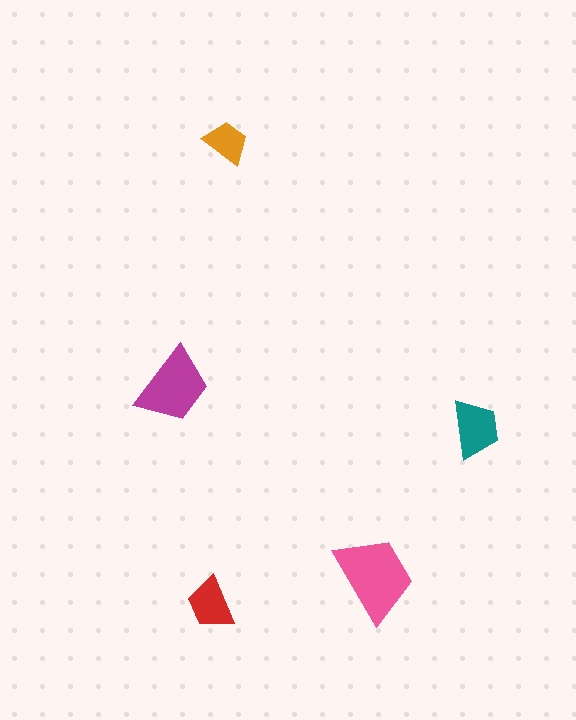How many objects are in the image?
There are 5 objects in the image.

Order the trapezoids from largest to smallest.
the pink one, the magenta one, the teal one, the red one, the orange one.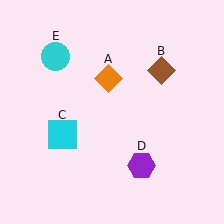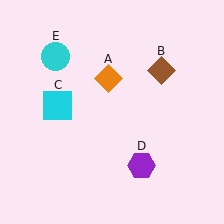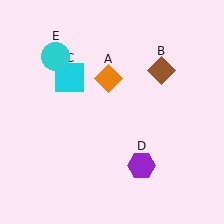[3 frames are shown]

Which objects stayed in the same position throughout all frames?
Orange diamond (object A) and brown diamond (object B) and purple hexagon (object D) and cyan circle (object E) remained stationary.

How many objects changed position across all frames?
1 object changed position: cyan square (object C).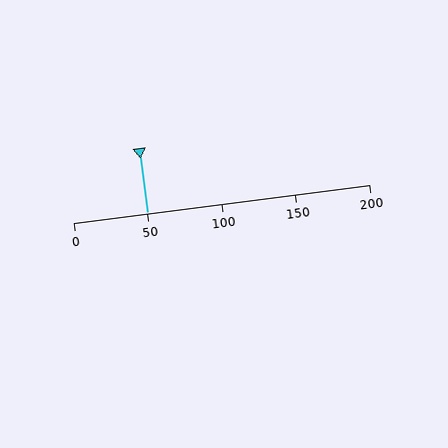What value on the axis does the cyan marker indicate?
The marker indicates approximately 50.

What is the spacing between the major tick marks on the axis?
The major ticks are spaced 50 apart.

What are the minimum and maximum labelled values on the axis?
The axis runs from 0 to 200.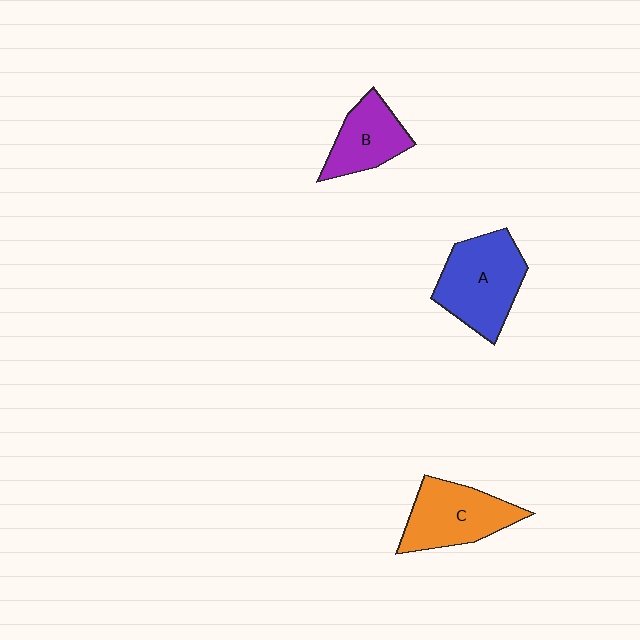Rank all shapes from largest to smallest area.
From largest to smallest: A (blue), C (orange), B (purple).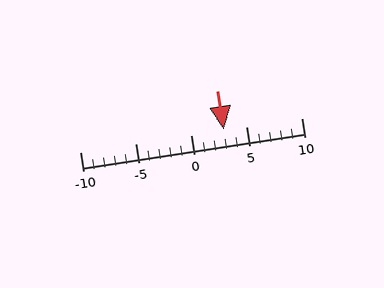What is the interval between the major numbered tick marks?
The major tick marks are spaced 5 units apart.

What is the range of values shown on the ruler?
The ruler shows values from -10 to 10.